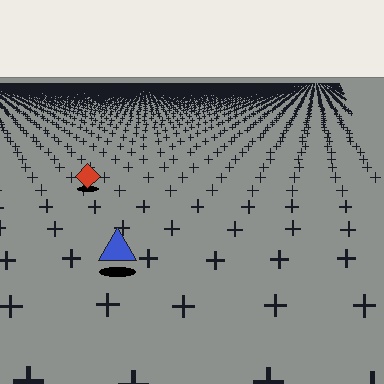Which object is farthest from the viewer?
The red diamond is farthest from the viewer. It appears smaller and the ground texture around it is denser.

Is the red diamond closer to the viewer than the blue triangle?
No. The blue triangle is closer — you can tell from the texture gradient: the ground texture is coarser near it.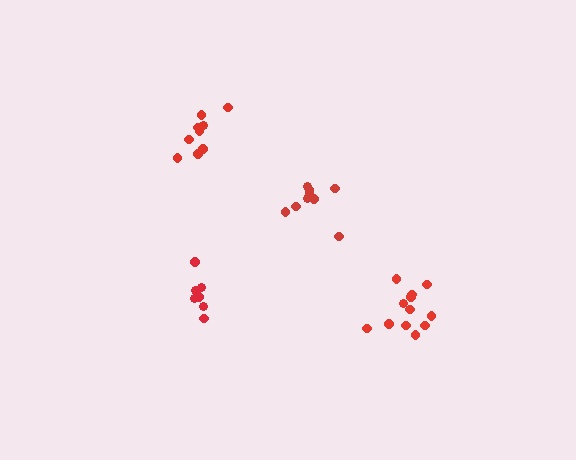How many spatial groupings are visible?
There are 4 spatial groupings.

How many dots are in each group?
Group 1: 12 dots, Group 2: 7 dots, Group 3: 9 dots, Group 4: 9 dots (37 total).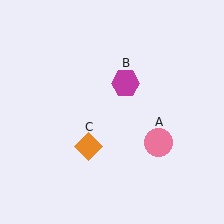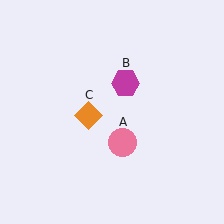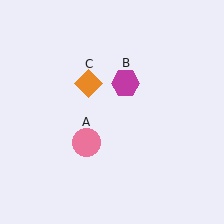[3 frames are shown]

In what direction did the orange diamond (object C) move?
The orange diamond (object C) moved up.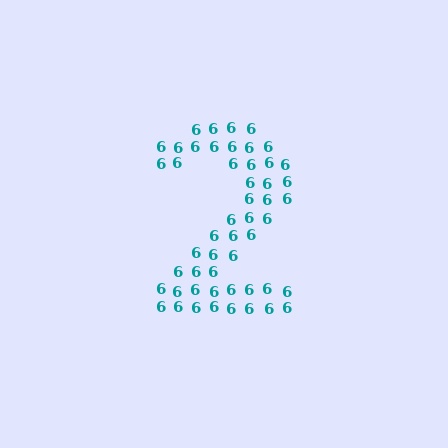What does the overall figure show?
The overall figure shows the digit 2.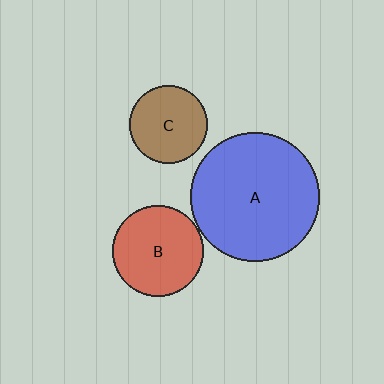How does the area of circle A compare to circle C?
Approximately 2.7 times.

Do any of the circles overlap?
No, none of the circles overlap.